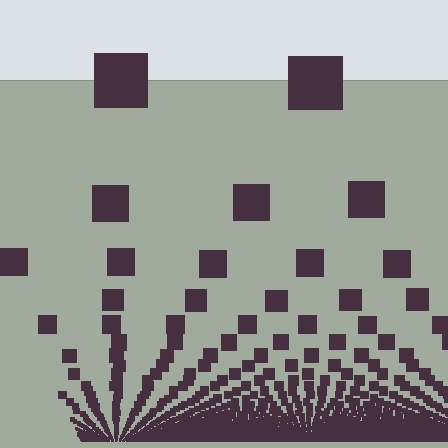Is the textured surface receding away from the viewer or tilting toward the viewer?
The surface appears to tilt toward the viewer. Texture elements get larger and sparser toward the top.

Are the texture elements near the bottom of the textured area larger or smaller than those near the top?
Smaller. The gradient is inverted — elements near the bottom are smaller and denser.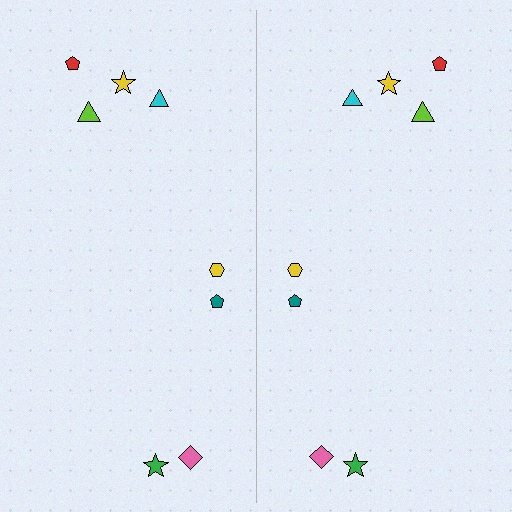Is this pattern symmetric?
Yes, this pattern has bilateral (reflection) symmetry.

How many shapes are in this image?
There are 16 shapes in this image.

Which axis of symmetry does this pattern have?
The pattern has a vertical axis of symmetry running through the center of the image.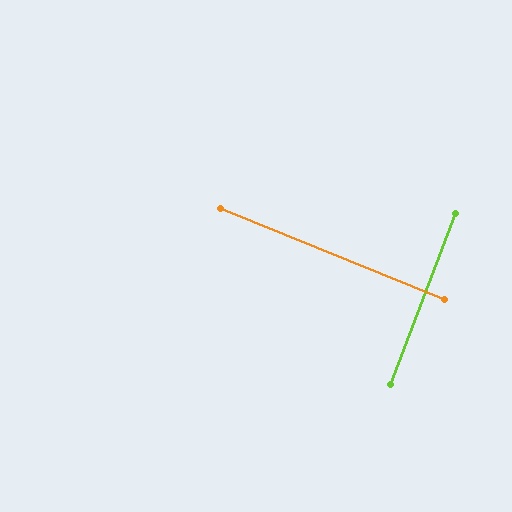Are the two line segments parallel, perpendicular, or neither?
Perpendicular — they meet at approximately 89°.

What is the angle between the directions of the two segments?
Approximately 89 degrees.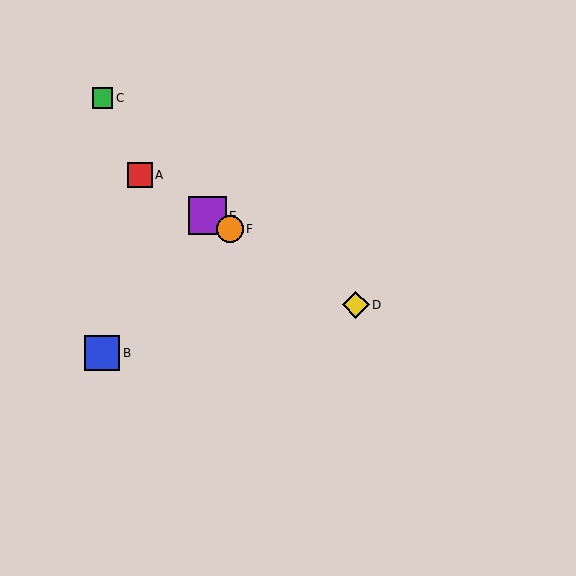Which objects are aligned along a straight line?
Objects A, D, E, F are aligned along a straight line.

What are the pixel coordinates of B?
Object B is at (102, 353).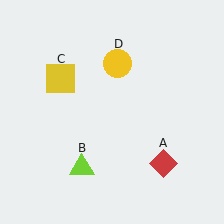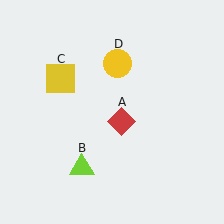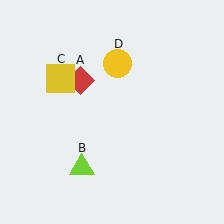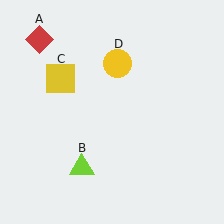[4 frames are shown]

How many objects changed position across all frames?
1 object changed position: red diamond (object A).